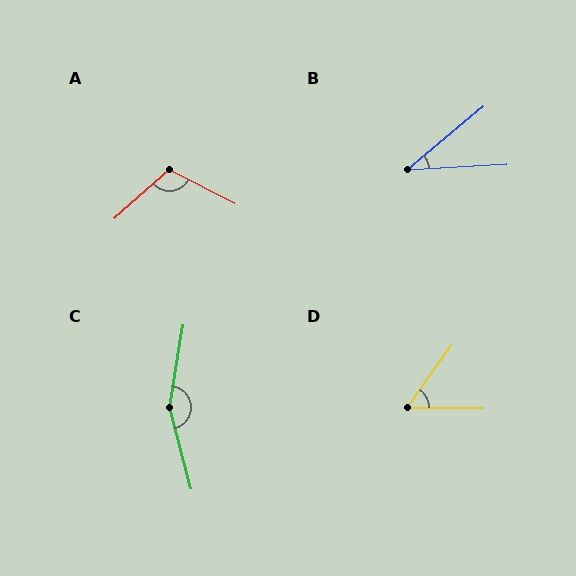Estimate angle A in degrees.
Approximately 111 degrees.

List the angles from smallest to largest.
B (36°), D (55°), A (111°), C (156°).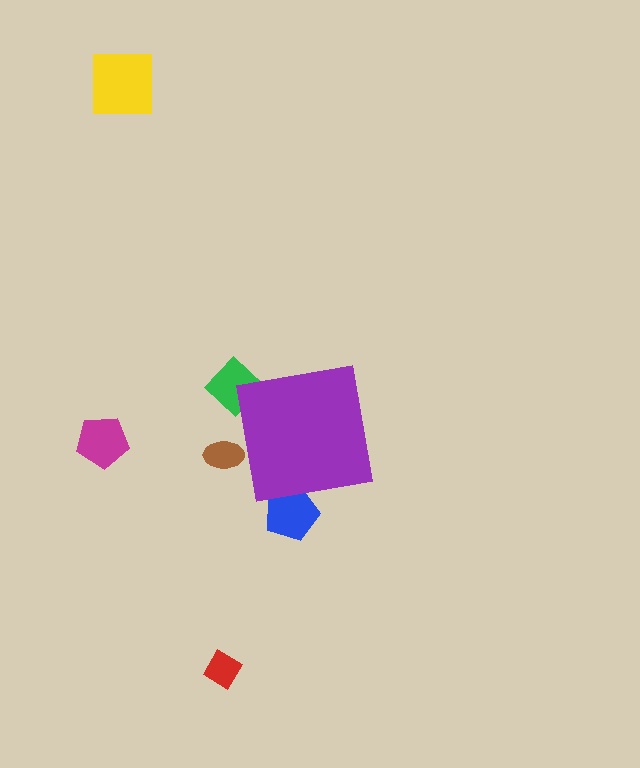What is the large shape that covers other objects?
A purple square.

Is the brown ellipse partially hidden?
Yes, the brown ellipse is partially hidden behind the purple square.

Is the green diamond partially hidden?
Yes, the green diamond is partially hidden behind the purple square.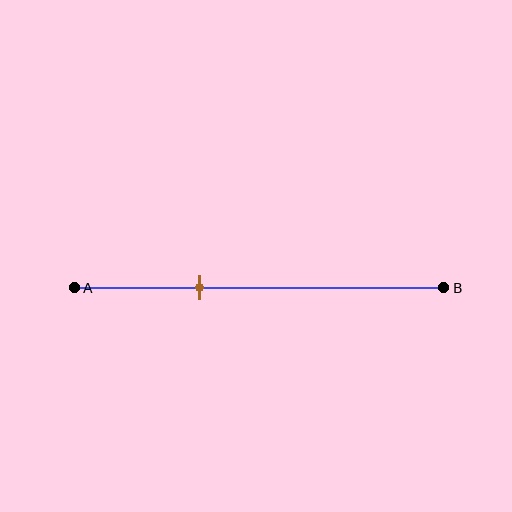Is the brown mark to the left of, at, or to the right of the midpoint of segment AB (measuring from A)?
The brown mark is to the left of the midpoint of segment AB.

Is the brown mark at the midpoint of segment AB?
No, the mark is at about 35% from A, not at the 50% midpoint.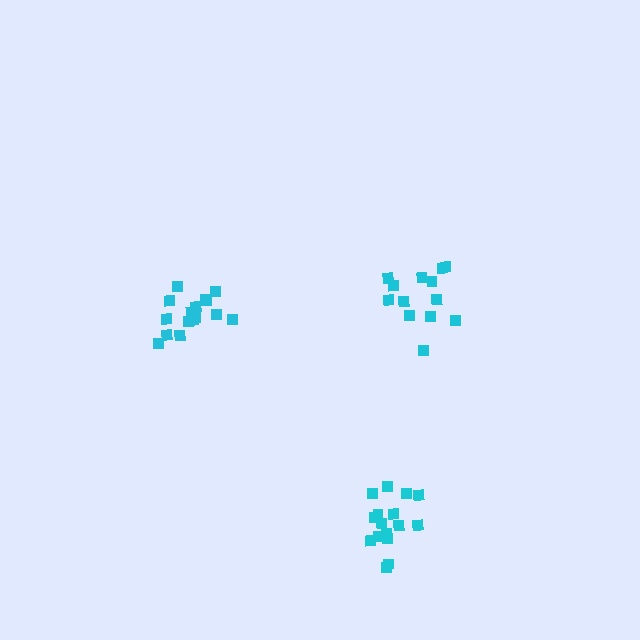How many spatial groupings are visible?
There are 3 spatial groupings.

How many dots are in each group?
Group 1: 13 dots, Group 2: 16 dots, Group 3: 16 dots (45 total).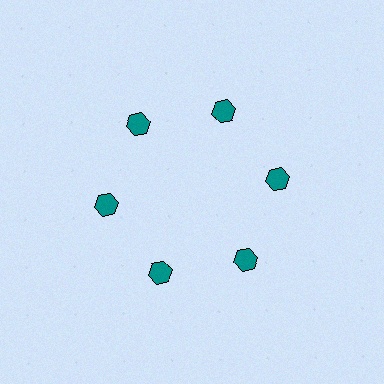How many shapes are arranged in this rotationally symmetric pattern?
There are 6 shapes, arranged in 6 groups of 1.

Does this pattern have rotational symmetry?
Yes, this pattern has 6-fold rotational symmetry. It looks the same after rotating 60 degrees around the center.